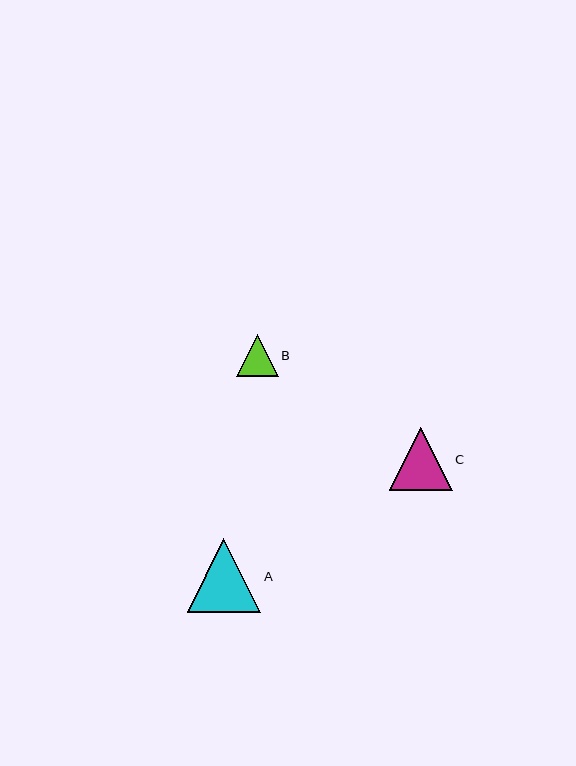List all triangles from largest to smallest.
From largest to smallest: A, C, B.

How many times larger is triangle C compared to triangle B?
Triangle C is approximately 1.5 times the size of triangle B.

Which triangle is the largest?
Triangle A is the largest with a size of approximately 74 pixels.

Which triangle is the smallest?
Triangle B is the smallest with a size of approximately 42 pixels.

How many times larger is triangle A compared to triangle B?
Triangle A is approximately 1.7 times the size of triangle B.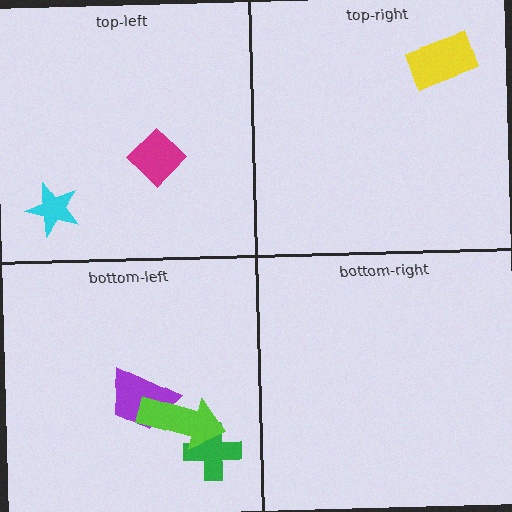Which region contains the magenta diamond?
The top-left region.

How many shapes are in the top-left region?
2.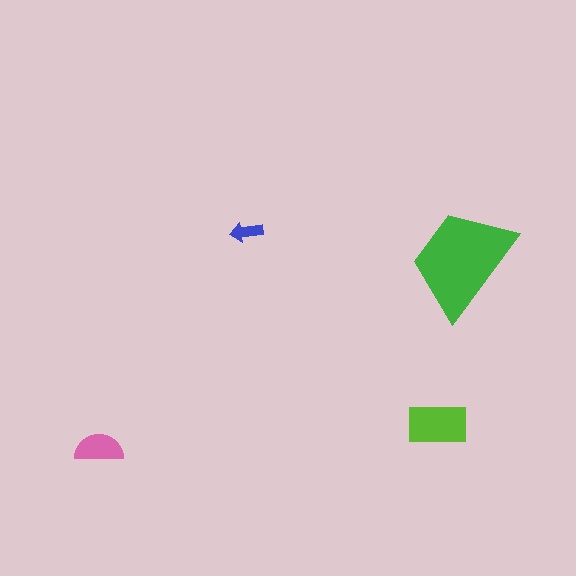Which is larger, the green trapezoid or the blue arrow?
The green trapezoid.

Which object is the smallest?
The blue arrow.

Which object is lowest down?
The pink semicircle is bottommost.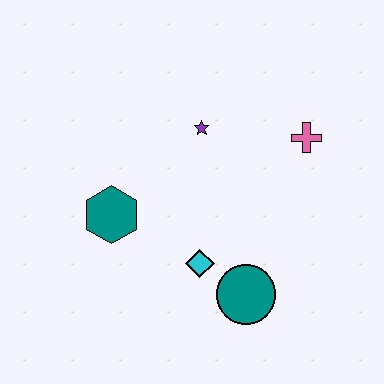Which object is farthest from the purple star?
The teal circle is farthest from the purple star.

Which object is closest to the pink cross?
The purple star is closest to the pink cross.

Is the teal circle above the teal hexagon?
No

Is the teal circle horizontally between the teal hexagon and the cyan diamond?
No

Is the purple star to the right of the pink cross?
No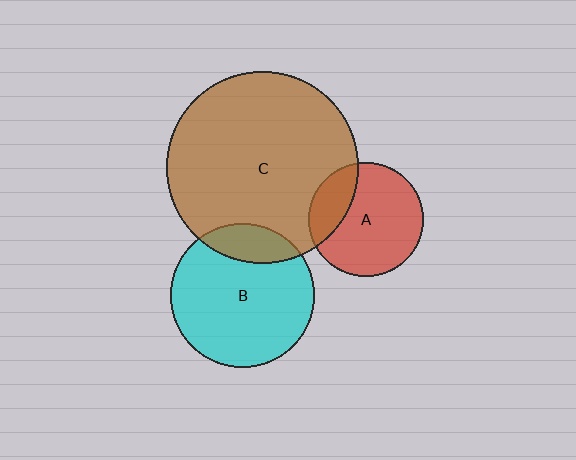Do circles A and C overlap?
Yes.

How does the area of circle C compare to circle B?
Approximately 1.8 times.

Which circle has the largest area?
Circle C (brown).